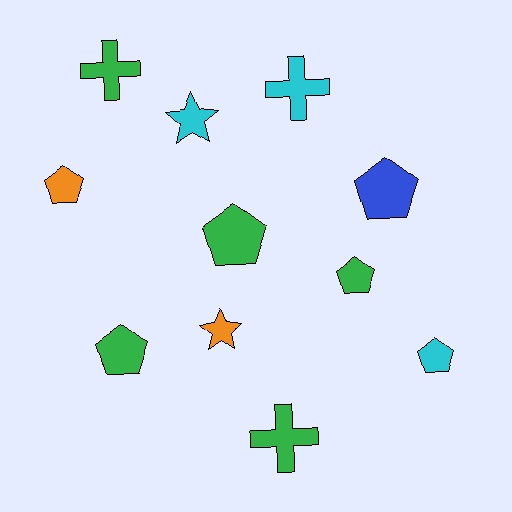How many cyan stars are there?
There is 1 cyan star.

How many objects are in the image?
There are 11 objects.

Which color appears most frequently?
Green, with 5 objects.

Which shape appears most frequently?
Pentagon, with 6 objects.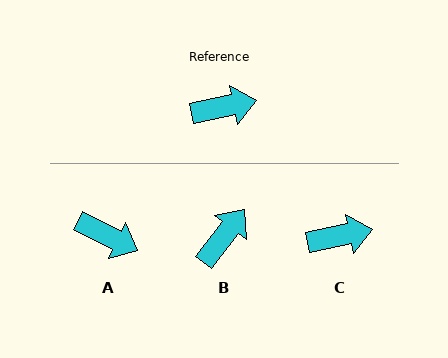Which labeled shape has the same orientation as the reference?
C.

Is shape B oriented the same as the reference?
No, it is off by about 41 degrees.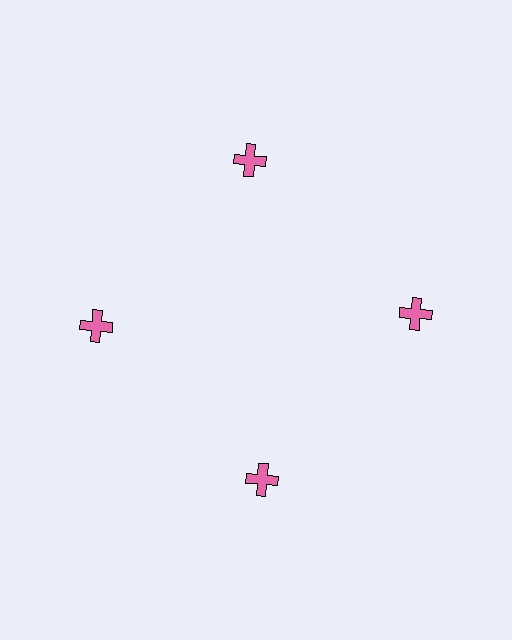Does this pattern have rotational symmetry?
Yes, this pattern has 4-fold rotational symmetry. It looks the same after rotating 90 degrees around the center.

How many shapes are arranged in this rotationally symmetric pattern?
There are 4 shapes, arranged in 4 groups of 1.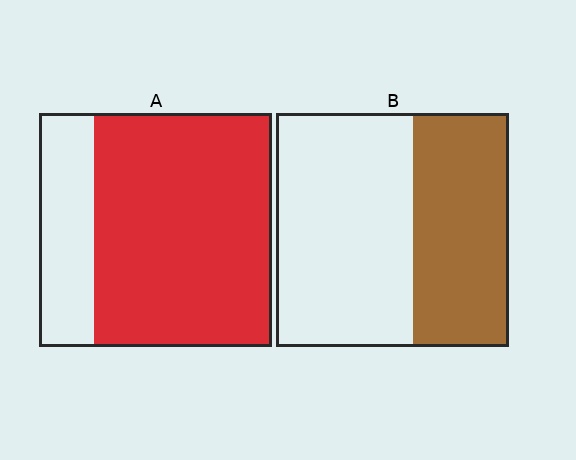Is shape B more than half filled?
No.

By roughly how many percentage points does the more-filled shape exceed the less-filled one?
By roughly 35 percentage points (A over B).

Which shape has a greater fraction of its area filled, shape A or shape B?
Shape A.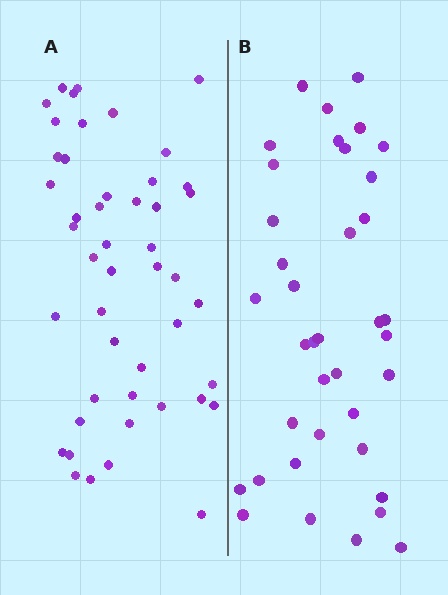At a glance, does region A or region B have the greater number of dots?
Region A (the left region) has more dots.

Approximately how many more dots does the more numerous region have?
Region A has roughly 8 or so more dots than region B.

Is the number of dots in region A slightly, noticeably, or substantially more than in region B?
Region A has only slightly more — the two regions are fairly close. The ratio is roughly 1.2 to 1.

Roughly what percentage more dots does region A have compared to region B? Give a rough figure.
About 25% more.